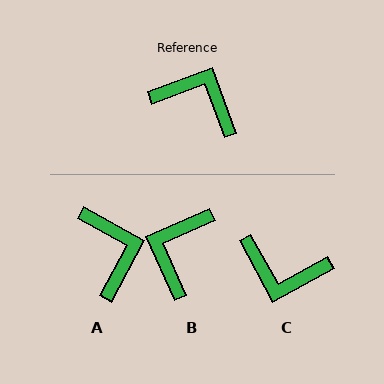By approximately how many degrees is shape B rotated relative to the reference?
Approximately 94 degrees counter-clockwise.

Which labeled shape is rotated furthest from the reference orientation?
C, about 171 degrees away.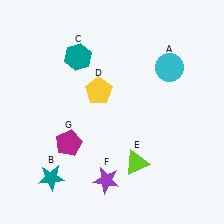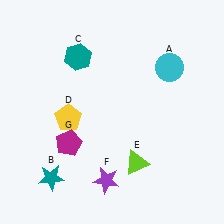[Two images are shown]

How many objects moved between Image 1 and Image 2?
1 object moved between the two images.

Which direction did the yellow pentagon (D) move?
The yellow pentagon (D) moved left.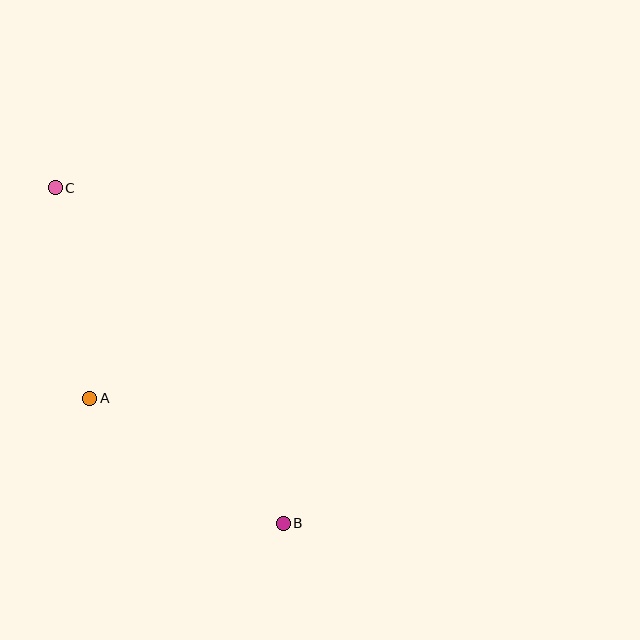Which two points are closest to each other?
Points A and C are closest to each other.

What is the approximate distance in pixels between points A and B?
The distance between A and B is approximately 231 pixels.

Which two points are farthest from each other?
Points B and C are farthest from each other.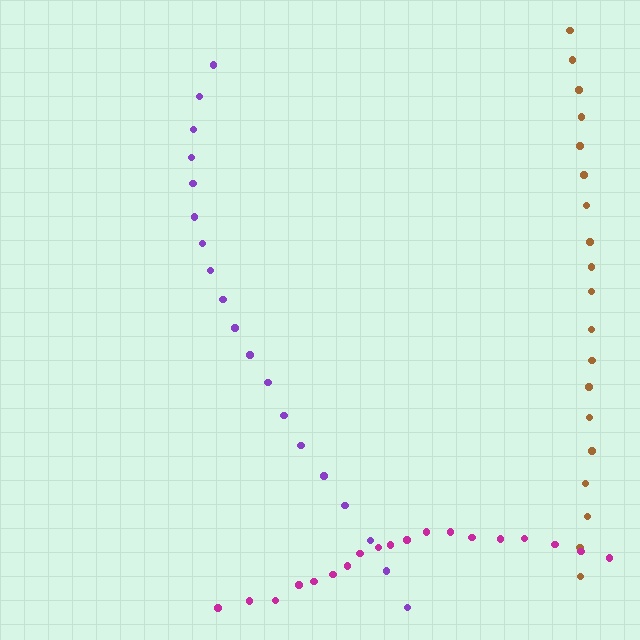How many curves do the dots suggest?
There are 3 distinct paths.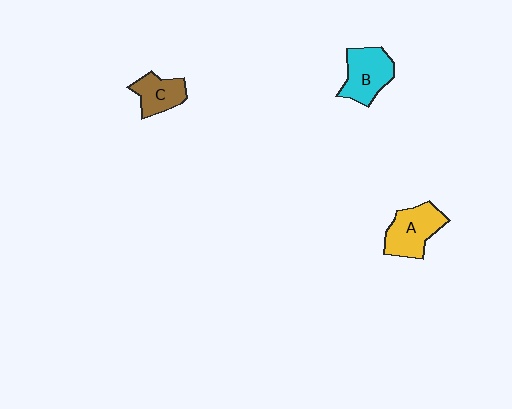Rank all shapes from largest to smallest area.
From largest to smallest: A (yellow), B (cyan), C (brown).